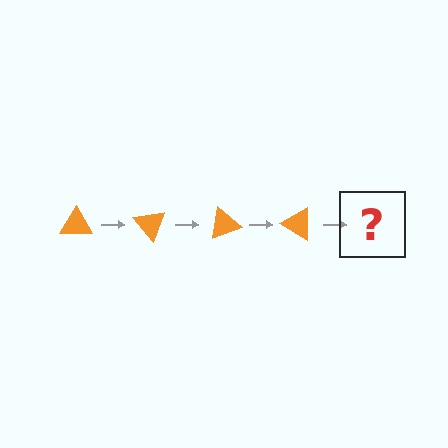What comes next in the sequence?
The next element should be an orange triangle rotated 200 degrees.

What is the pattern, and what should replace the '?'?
The pattern is that the triangle rotates 50 degrees each step. The '?' should be an orange triangle rotated 200 degrees.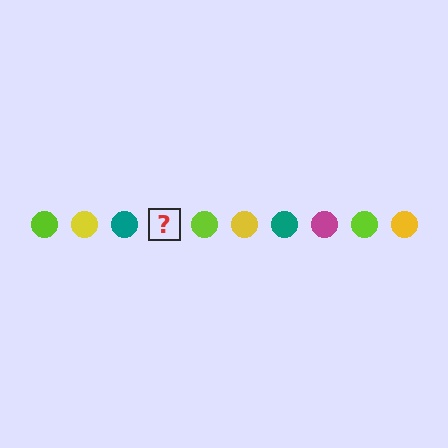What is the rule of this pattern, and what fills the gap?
The rule is that the pattern cycles through lime, yellow, teal, magenta circles. The gap should be filled with a magenta circle.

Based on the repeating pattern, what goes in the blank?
The blank should be a magenta circle.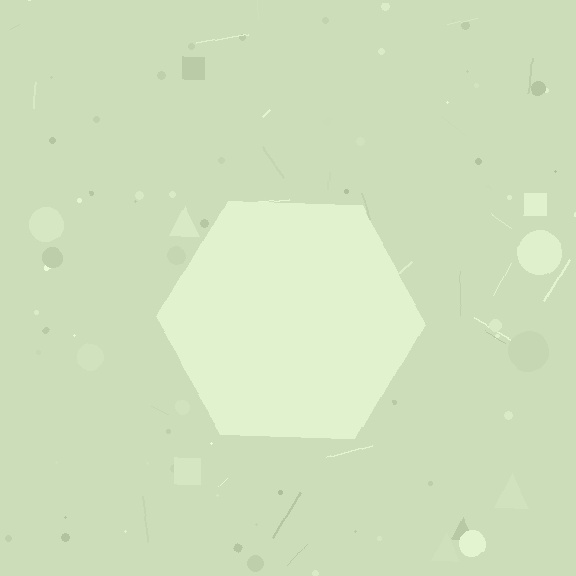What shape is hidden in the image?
A hexagon is hidden in the image.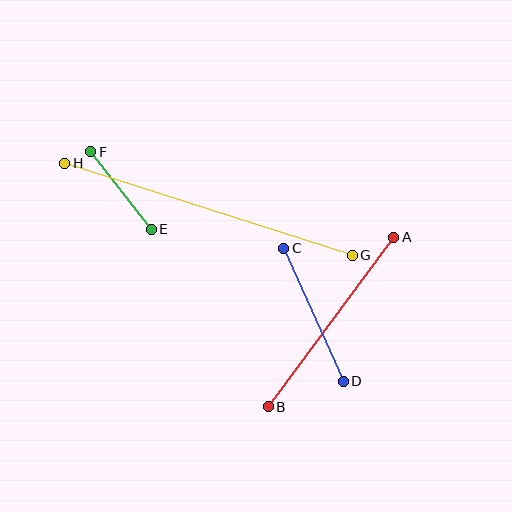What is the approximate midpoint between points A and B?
The midpoint is at approximately (331, 322) pixels.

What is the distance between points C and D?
The distance is approximately 146 pixels.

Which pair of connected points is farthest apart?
Points G and H are farthest apart.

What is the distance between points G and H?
The distance is approximately 302 pixels.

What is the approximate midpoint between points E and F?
The midpoint is at approximately (121, 191) pixels.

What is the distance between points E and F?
The distance is approximately 98 pixels.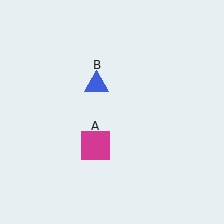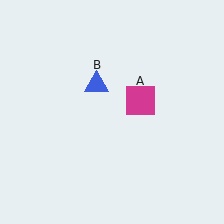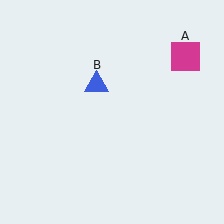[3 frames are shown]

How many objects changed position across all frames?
1 object changed position: magenta square (object A).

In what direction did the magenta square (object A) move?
The magenta square (object A) moved up and to the right.